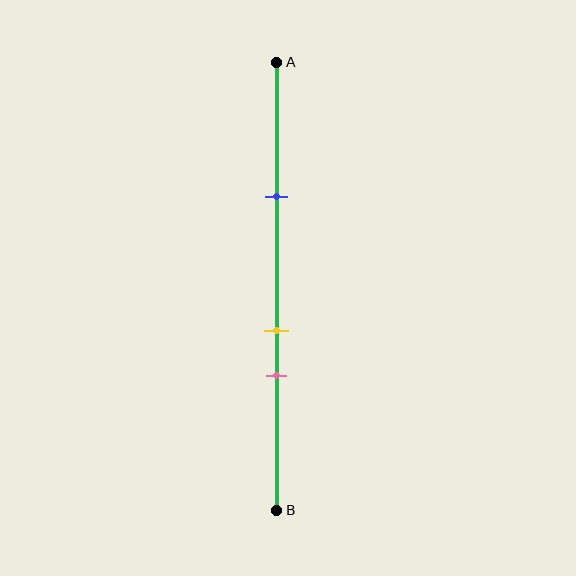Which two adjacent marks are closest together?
The yellow and pink marks are the closest adjacent pair.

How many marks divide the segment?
There are 3 marks dividing the segment.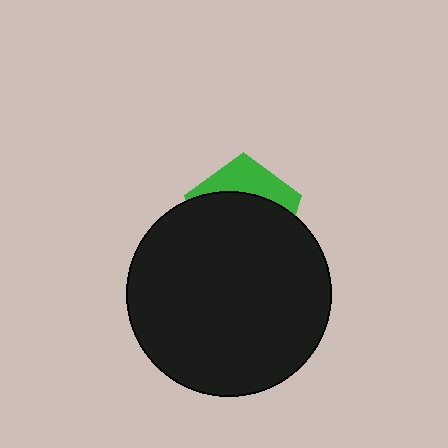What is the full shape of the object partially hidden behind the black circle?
The partially hidden object is a green pentagon.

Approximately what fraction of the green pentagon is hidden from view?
Roughly 70% of the green pentagon is hidden behind the black circle.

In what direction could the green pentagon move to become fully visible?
The green pentagon could move up. That would shift it out from behind the black circle entirely.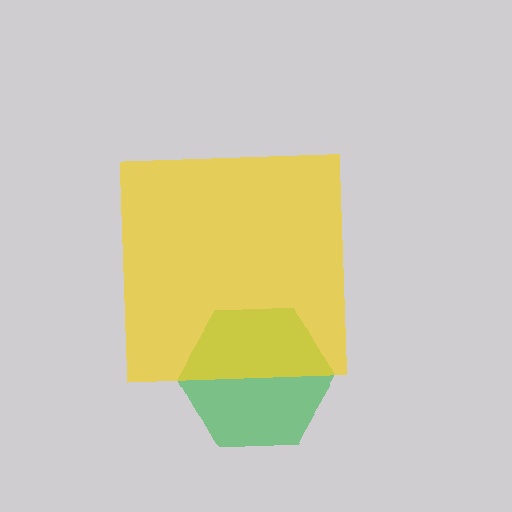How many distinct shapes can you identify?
There are 2 distinct shapes: a green hexagon, a yellow square.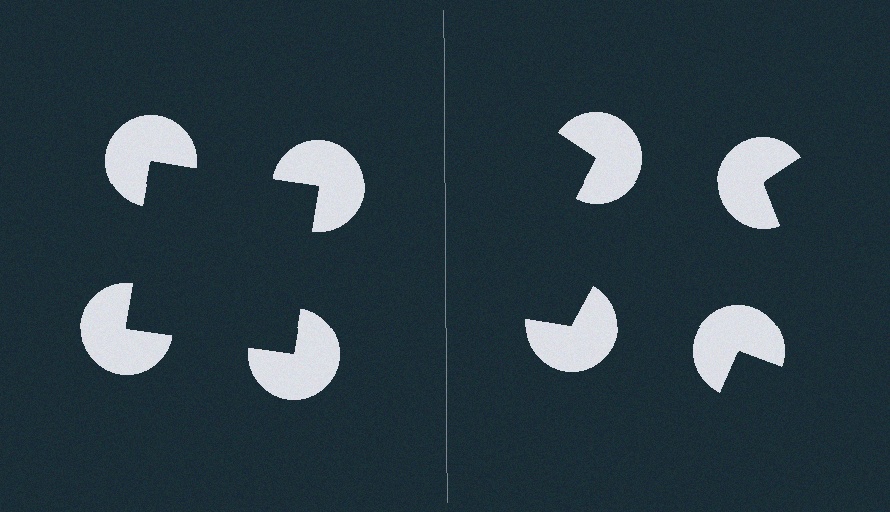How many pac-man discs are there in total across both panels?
8 — 4 on each side.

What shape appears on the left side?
An illusory square.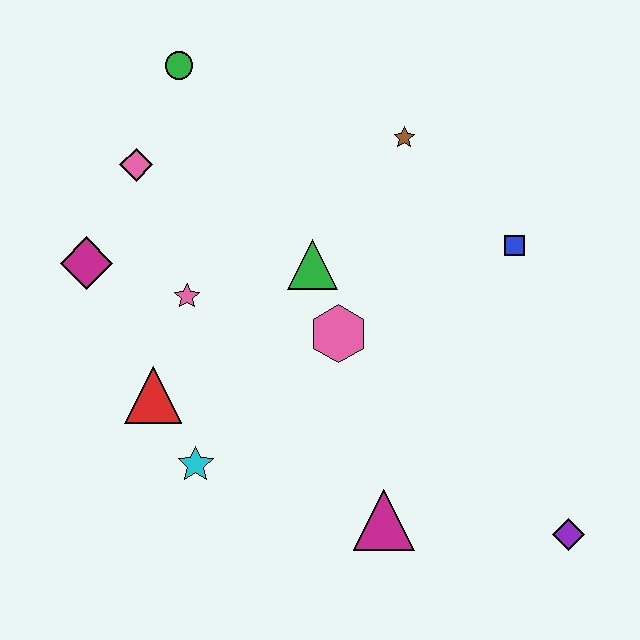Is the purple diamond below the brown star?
Yes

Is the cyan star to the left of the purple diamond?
Yes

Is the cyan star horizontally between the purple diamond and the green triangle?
No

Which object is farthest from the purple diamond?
The green circle is farthest from the purple diamond.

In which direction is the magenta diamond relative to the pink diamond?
The magenta diamond is below the pink diamond.